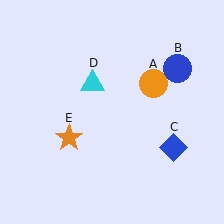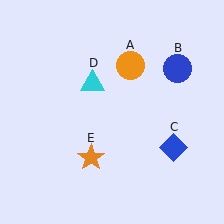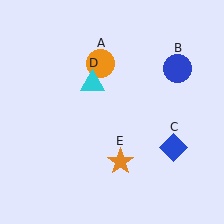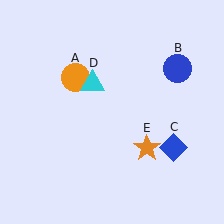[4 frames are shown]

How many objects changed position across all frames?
2 objects changed position: orange circle (object A), orange star (object E).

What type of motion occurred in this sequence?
The orange circle (object A), orange star (object E) rotated counterclockwise around the center of the scene.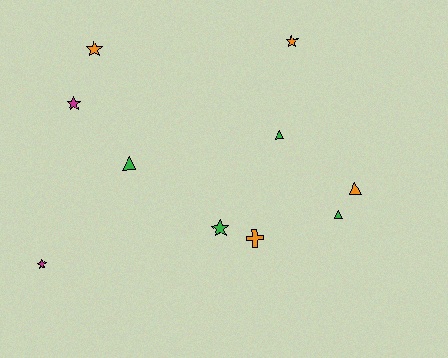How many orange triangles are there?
There is 1 orange triangle.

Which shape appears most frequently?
Star, with 5 objects.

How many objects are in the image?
There are 10 objects.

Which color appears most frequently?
Green, with 4 objects.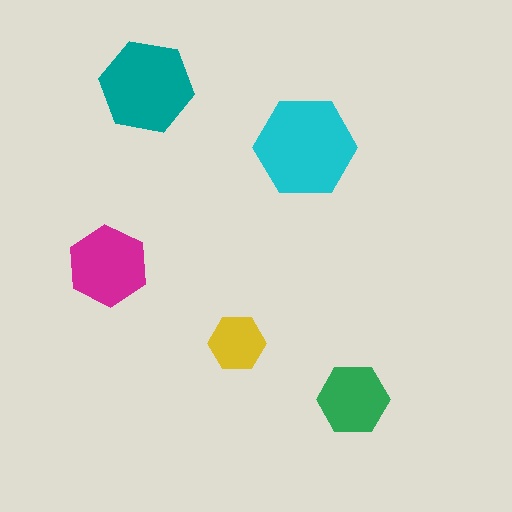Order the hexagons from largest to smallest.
the cyan one, the teal one, the magenta one, the green one, the yellow one.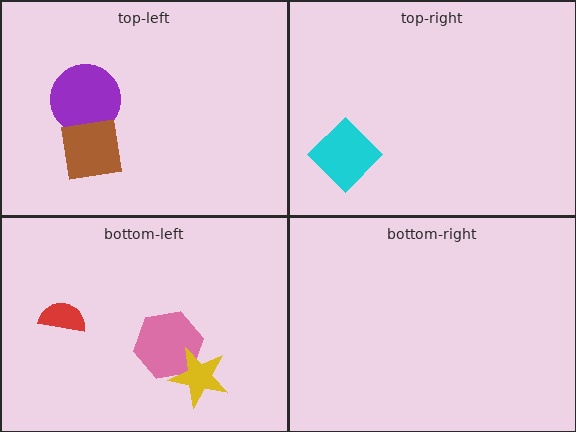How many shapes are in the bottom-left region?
3.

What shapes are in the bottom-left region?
The pink hexagon, the red semicircle, the yellow star.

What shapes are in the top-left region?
The purple circle, the brown square.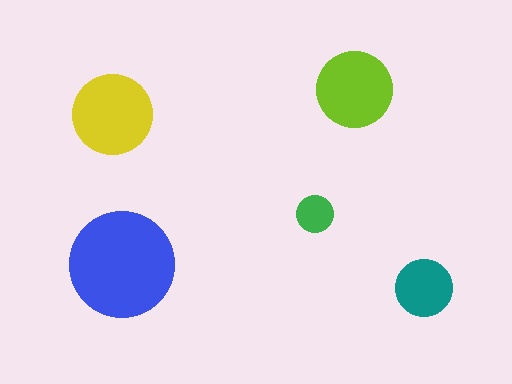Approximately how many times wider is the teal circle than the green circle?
About 1.5 times wider.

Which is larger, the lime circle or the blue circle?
The blue one.